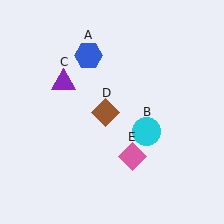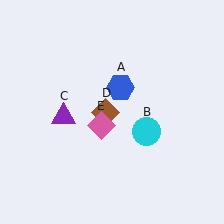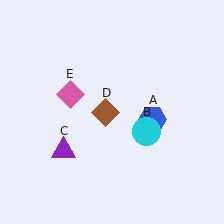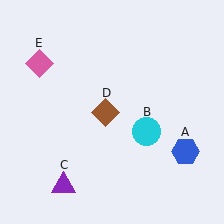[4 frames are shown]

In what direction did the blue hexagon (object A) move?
The blue hexagon (object A) moved down and to the right.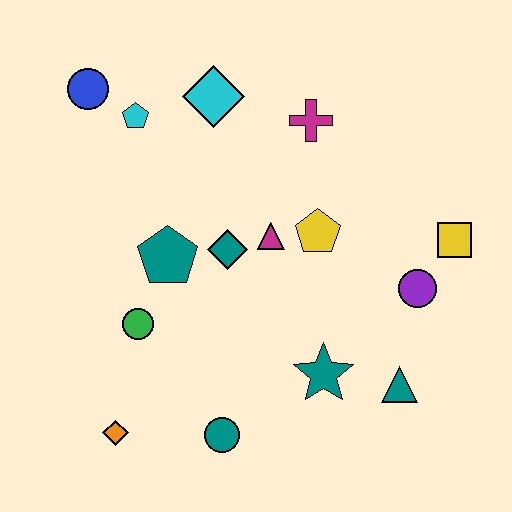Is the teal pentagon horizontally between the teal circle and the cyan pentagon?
Yes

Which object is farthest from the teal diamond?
The yellow square is farthest from the teal diamond.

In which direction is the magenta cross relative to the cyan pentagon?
The magenta cross is to the right of the cyan pentagon.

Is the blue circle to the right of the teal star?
No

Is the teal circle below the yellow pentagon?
Yes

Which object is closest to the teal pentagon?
The teal diamond is closest to the teal pentagon.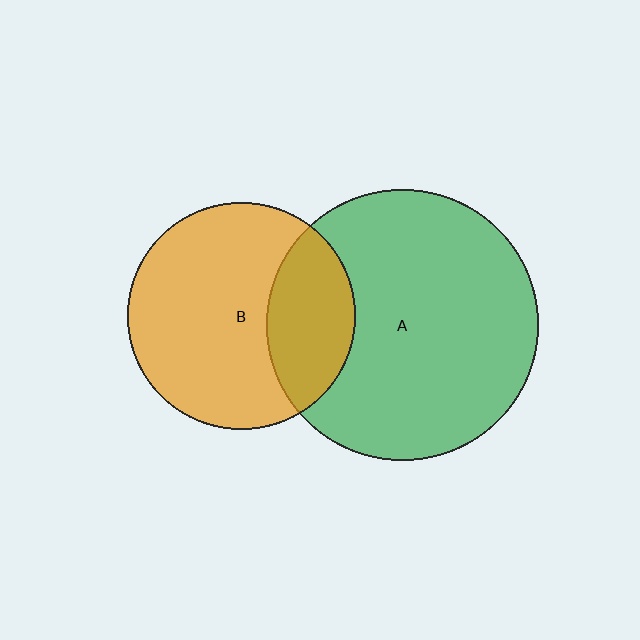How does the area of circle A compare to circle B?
Approximately 1.4 times.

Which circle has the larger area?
Circle A (green).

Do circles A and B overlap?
Yes.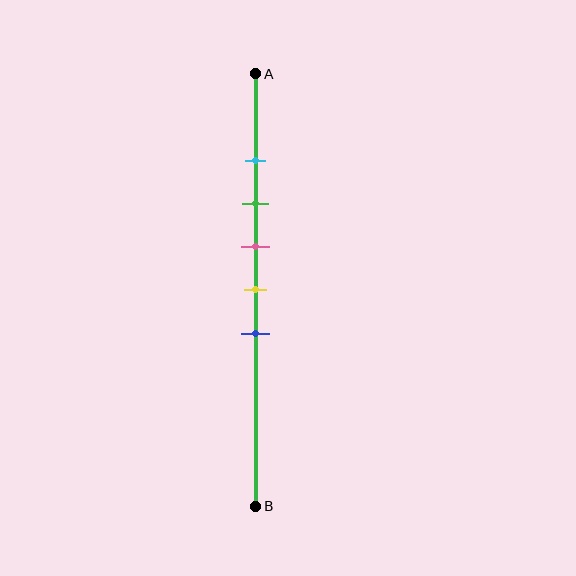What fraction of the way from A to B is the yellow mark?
The yellow mark is approximately 50% (0.5) of the way from A to B.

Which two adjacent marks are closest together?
The cyan and green marks are the closest adjacent pair.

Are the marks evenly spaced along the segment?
Yes, the marks are approximately evenly spaced.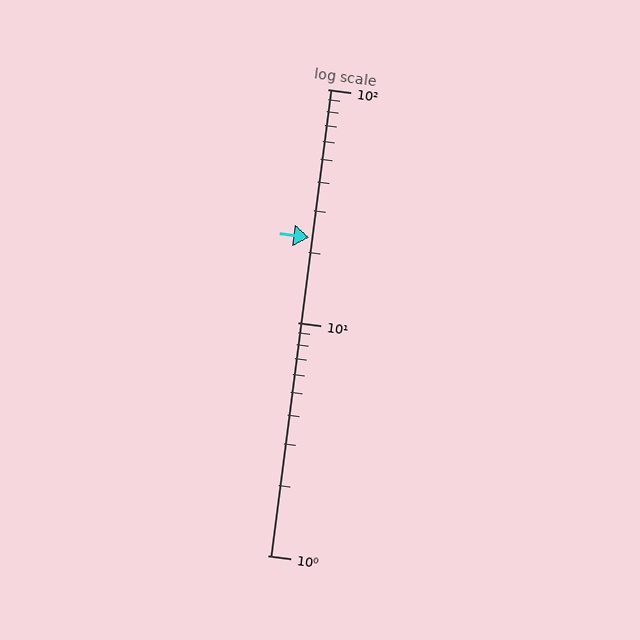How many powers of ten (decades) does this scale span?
The scale spans 2 decades, from 1 to 100.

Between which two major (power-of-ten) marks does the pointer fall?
The pointer is between 10 and 100.